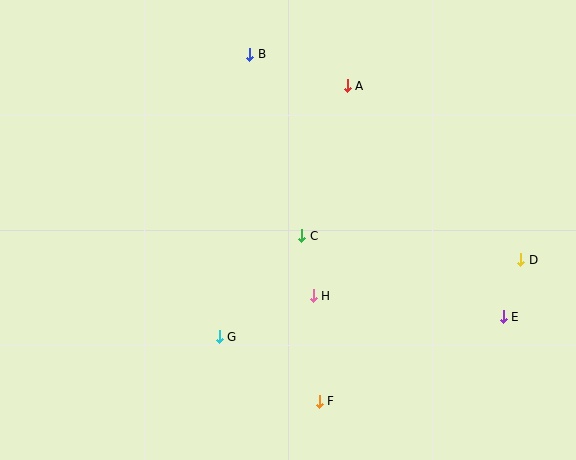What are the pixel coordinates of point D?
Point D is at (521, 260).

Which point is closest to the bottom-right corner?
Point E is closest to the bottom-right corner.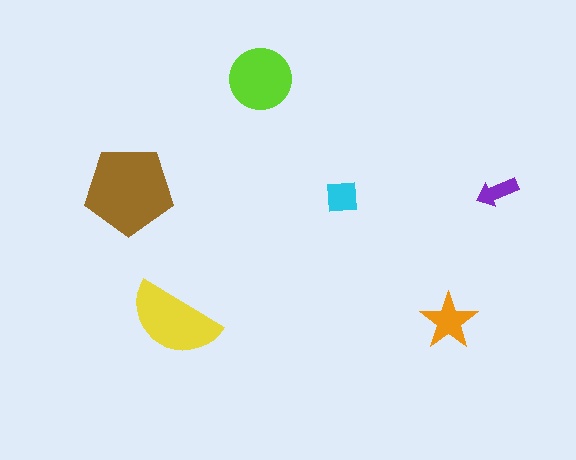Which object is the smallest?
The purple arrow.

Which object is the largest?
The brown pentagon.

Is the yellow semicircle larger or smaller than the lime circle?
Larger.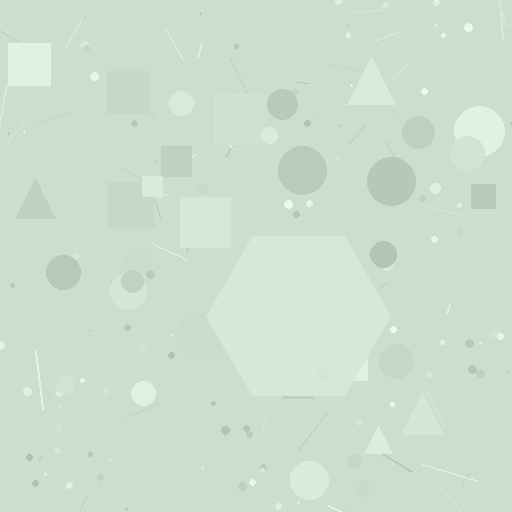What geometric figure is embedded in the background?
A hexagon is embedded in the background.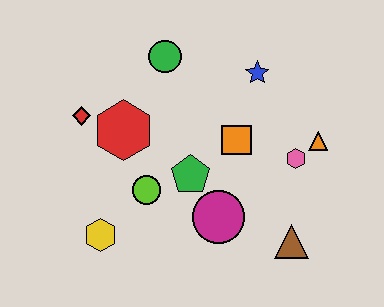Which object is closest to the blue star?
The orange square is closest to the blue star.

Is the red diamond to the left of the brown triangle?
Yes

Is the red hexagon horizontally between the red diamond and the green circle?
Yes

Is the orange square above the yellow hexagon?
Yes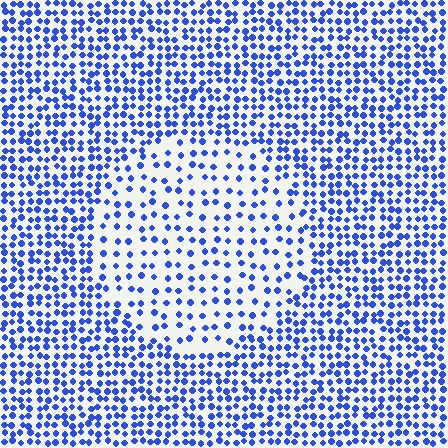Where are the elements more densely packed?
The elements are more densely packed outside the circle boundary.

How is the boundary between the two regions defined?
The boundary is defined by a change in element density (approximately 2.1x ratio). All elements are the same color, size, and shape.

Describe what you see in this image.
The image contains small blue elements arranged at two different densities. A circle-shaped region is visible where the elements are less densely packed than the surrounding area.